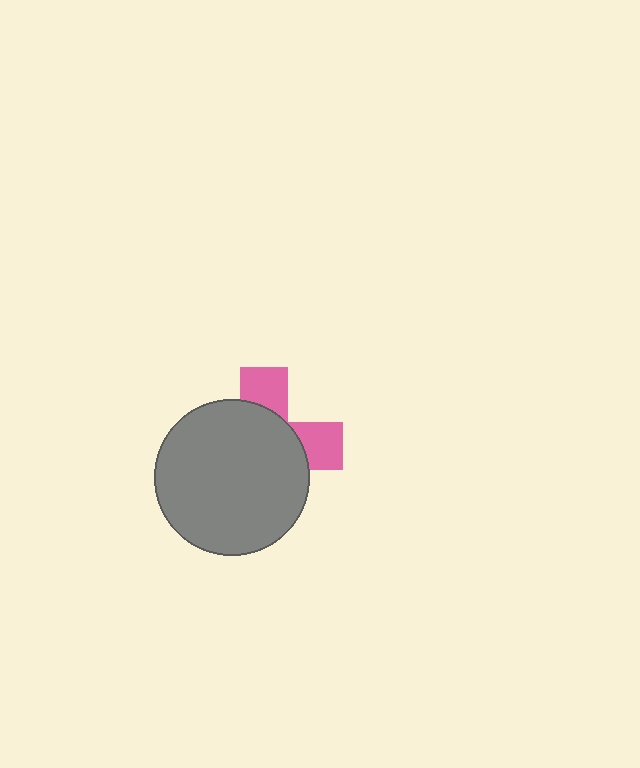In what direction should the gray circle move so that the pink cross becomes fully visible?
The gray circle should move toward the lower-left. That is the shortest direction to clear the overlap and leave the pink cross fully visible.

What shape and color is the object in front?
The object in front is a gray circle.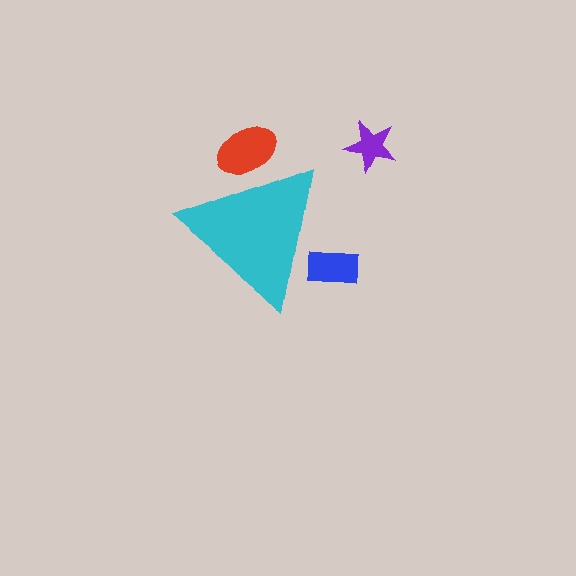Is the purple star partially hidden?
No, the purple star is fully visible.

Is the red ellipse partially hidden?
Yes, the red ellipse is partially hidden behind the cyan triangle.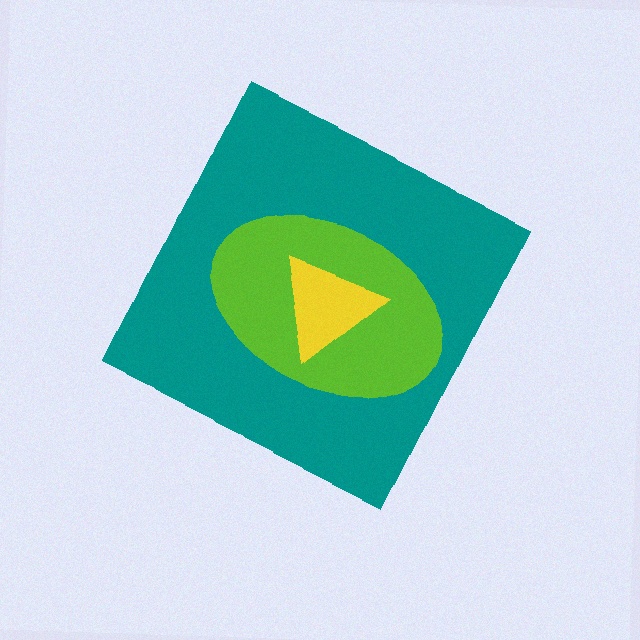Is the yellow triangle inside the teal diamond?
Yes.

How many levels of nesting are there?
3.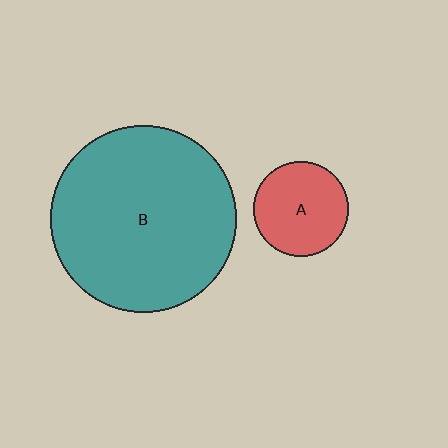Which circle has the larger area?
Circle B (teal).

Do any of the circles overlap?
No, none of the circles overlap.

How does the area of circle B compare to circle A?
Approximately 3.9 times.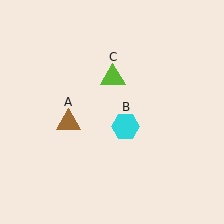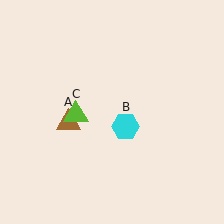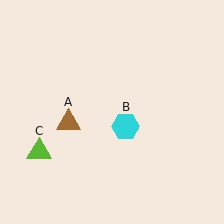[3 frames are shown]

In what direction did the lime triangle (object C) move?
The lime triangle (object C) moved down and to the left.